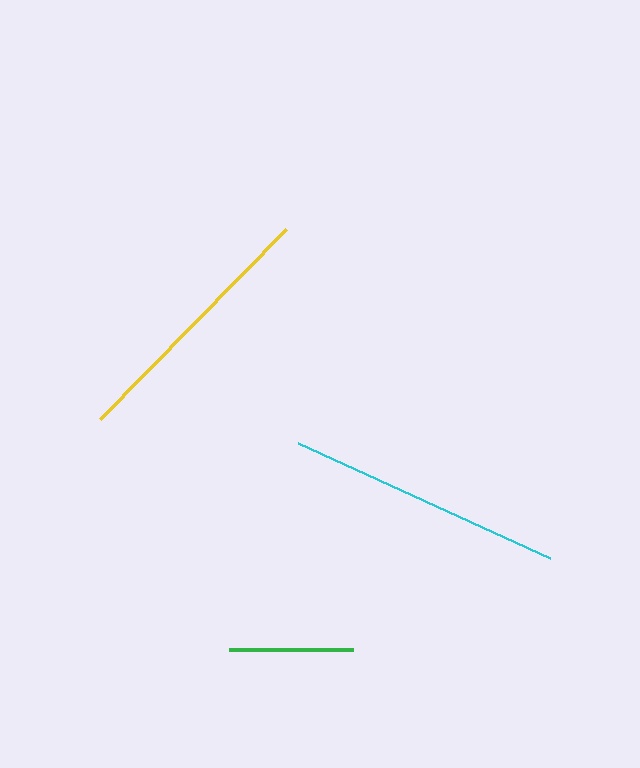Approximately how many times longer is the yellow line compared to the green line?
The yellow line is approximately 2.2 times the length of the green line.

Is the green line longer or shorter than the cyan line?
The cyan line is longer than the green line.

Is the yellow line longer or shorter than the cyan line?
The cyan line is longer than the yellow line.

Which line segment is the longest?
The cyan line is the longest at approximately 277 pixels.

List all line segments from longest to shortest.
From longest to shortest: cyan, yellow, green.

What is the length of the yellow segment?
The yellow segment is approximately 267 pixels long.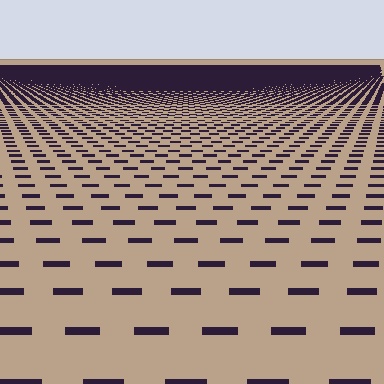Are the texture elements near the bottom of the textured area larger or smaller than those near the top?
Larger. Near the bottom, elements are closer to the viewer and appear at a bigger on-screen size.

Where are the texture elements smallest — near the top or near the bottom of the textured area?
Near the top.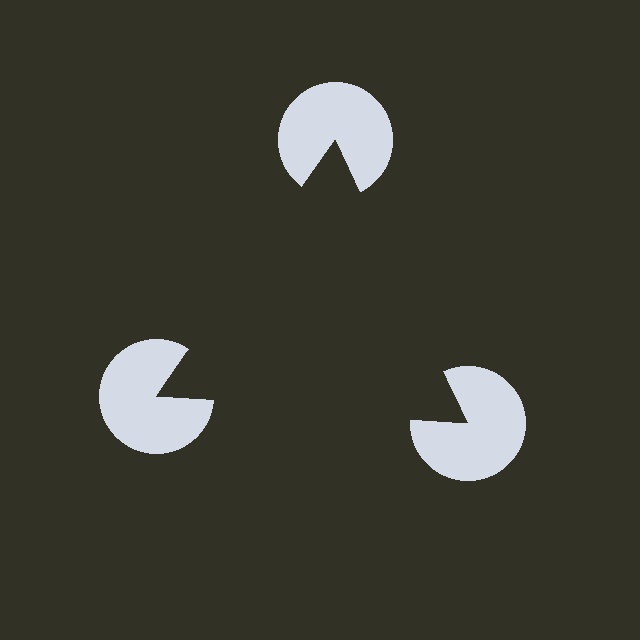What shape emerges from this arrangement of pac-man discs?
An illusory triangle — its edges are inferred from the aligned wedge cuts in the pac-man discs, not physically drawn.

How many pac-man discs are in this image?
There are 3 — one at each vertex of the illusory triangle.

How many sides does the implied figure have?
3 sides.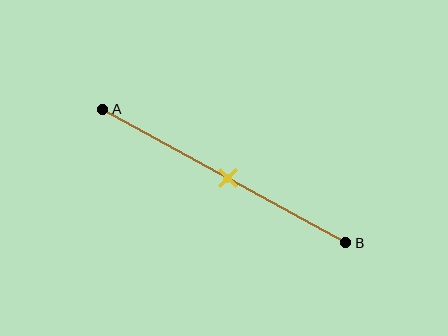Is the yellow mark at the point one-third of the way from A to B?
No, the mark is at about 50% from A, not at the 33% one-third point.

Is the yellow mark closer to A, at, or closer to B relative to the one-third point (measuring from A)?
The yellow mark is closer to point B than the one-third point of segment AB.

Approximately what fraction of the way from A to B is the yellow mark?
The yellow mark is approximately 50% of the way from A to B.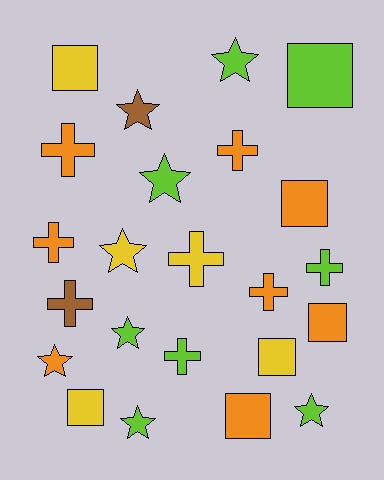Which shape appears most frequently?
Cross, with 8 objects.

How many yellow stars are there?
There is 1 yellow star.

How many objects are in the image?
There are 23 objects.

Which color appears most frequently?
Orange, with 8 objects.